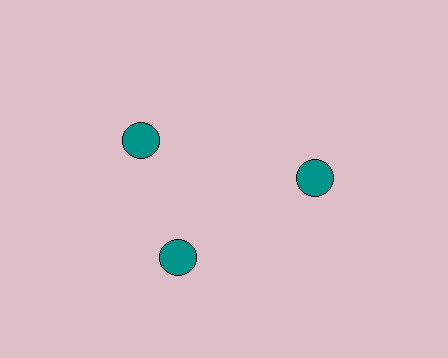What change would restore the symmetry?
The symmetry would be restored by rotating it back into even spacing with its neighbors so that all 3 circles sit at equal angles and equal distance from the center.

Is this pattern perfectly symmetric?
No. The 3 teal circles are arranged in a ring, but one element near the 11 o'clock position is rotated out of alignment along the ring, breaking the 3-fold rotational symmetry.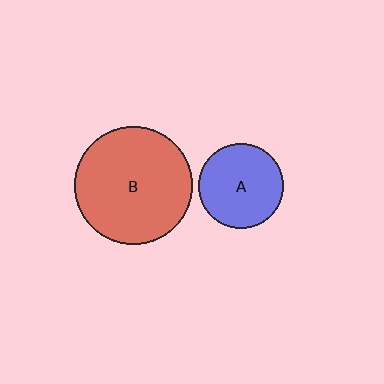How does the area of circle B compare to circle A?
Approximately 1.9 times.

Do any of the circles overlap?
No, none of the circles overlap.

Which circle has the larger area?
Circle B (red).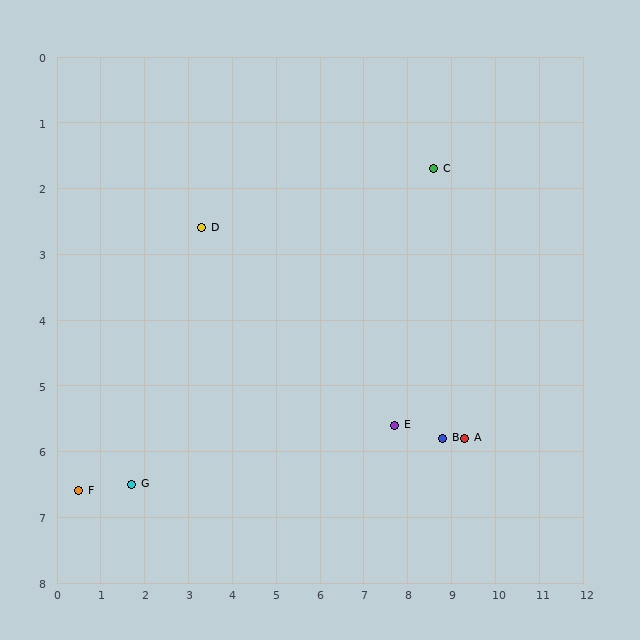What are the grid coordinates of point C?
Point C is at approximately (8.6, 1.7).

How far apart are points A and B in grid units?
Points A and B are about 0.5 grid units apart.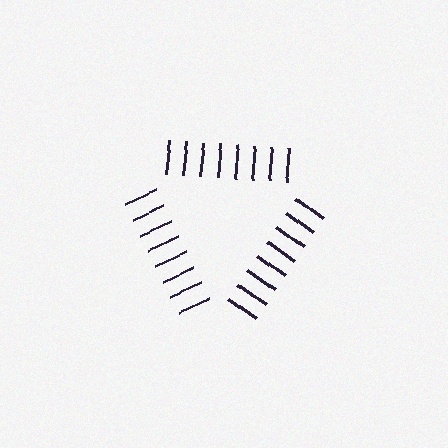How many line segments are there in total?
24 — 8 along each of the 3 edges.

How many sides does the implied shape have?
3 sides — the line-ends trace a triangle.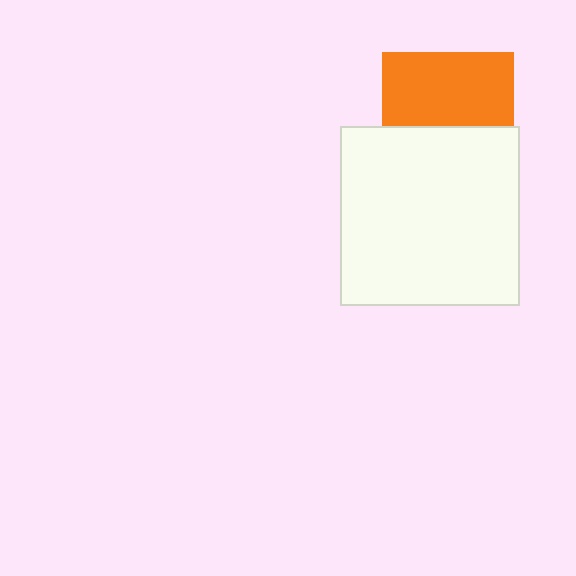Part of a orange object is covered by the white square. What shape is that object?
It is a square.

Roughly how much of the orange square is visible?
About half of it is visible (roughly 55%).